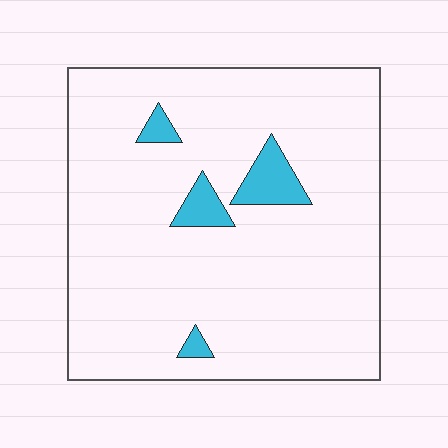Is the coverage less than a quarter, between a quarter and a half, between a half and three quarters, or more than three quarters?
Less than a quarter.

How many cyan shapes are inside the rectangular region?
4.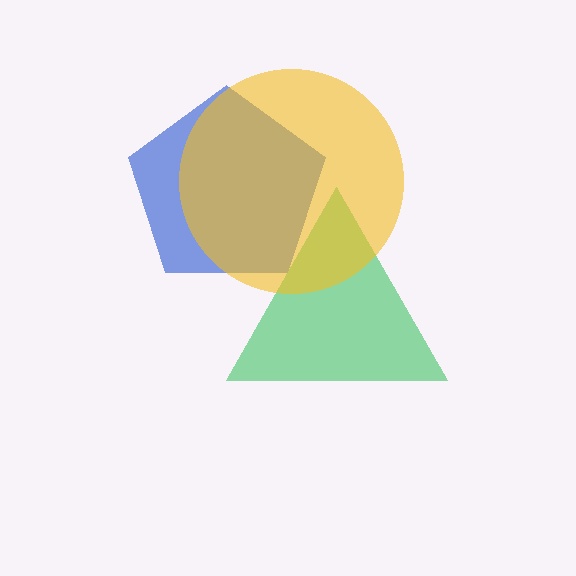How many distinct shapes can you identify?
There are 3 distinct shapes: a blue pentagon, a green triangle, a yellow circle.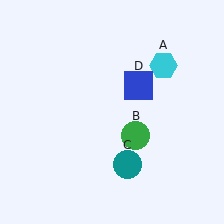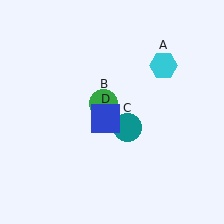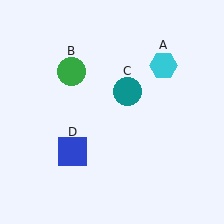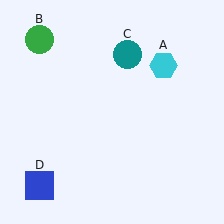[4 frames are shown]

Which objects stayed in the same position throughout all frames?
Cyan hexagon (object A) remained stationary.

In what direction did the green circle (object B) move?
The green circle (object B) moved up and to the left.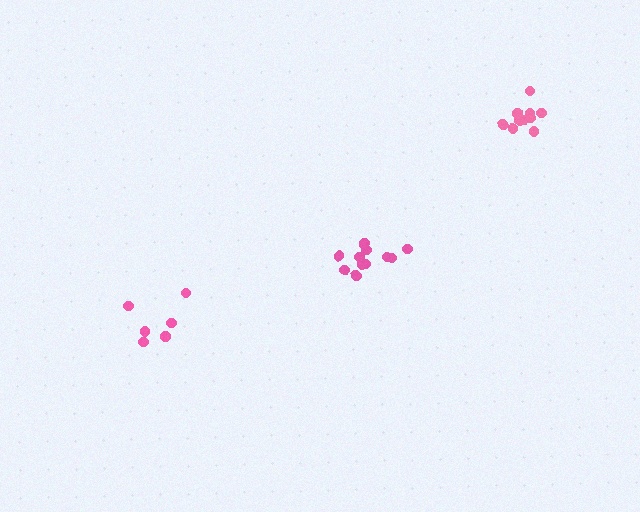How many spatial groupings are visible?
There are 3 spatial groupings.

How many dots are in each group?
Group 1: 12 dots, Group 2: 10 dots, Group 3: 6 dots (28 total).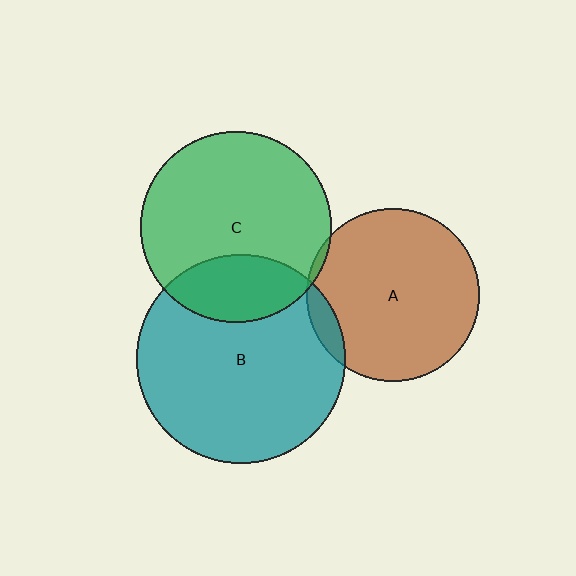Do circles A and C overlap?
Yes.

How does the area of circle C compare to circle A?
Approximately 1.2 times.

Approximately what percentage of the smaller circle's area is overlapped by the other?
Approximately 5%.